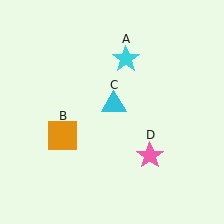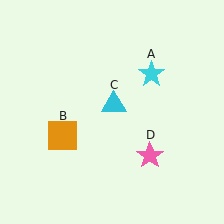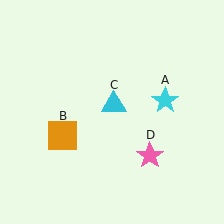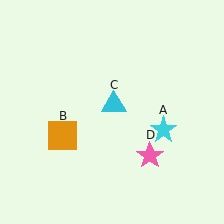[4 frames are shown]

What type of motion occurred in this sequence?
The cyan star (object A) rotated clockwise around the center of the scene.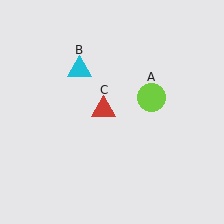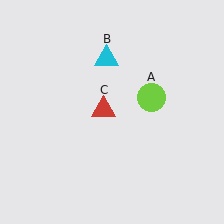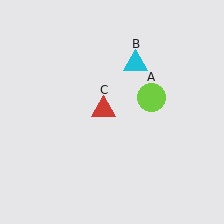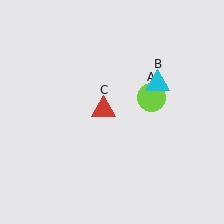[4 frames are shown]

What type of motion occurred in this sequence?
The cyan triangle (object B) rotated clockwise around the center of the scene.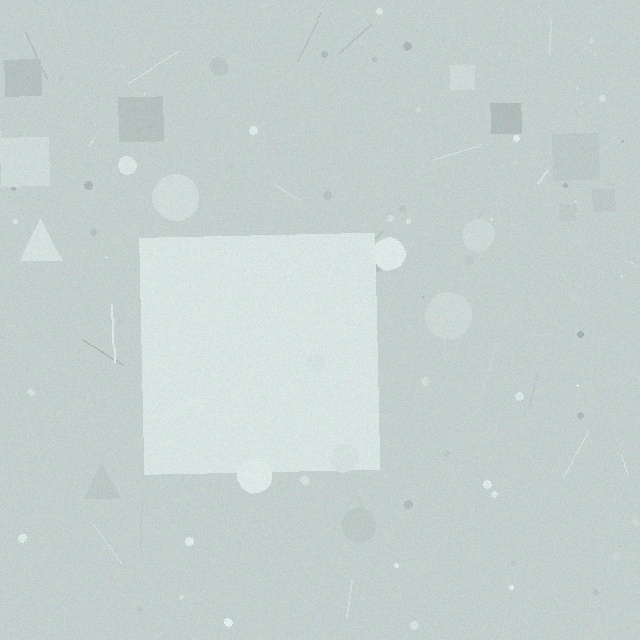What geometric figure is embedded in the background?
A square is embedded in the background.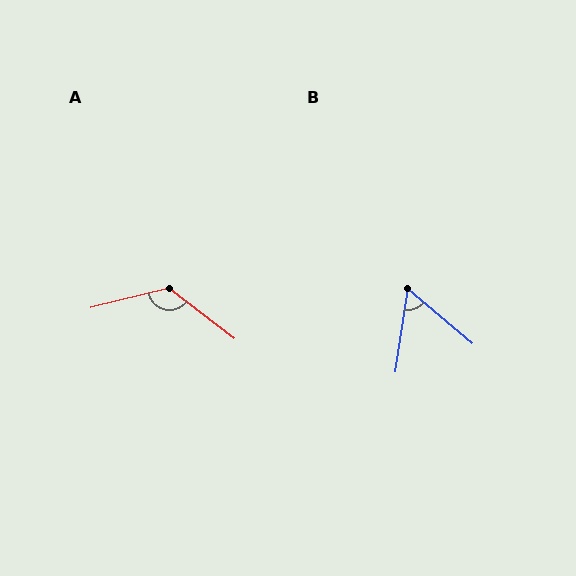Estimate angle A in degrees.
Approximately 129 degrees.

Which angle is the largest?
A, at approximately 129 degrees.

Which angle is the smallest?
B, at approximately 58 degrees.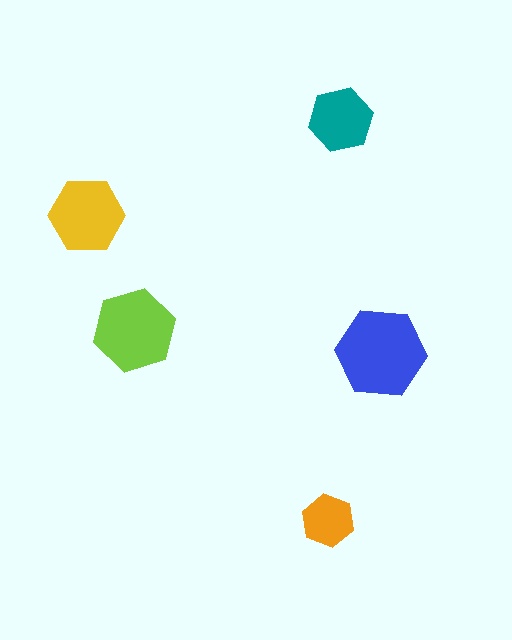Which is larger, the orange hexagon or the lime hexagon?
The lime one.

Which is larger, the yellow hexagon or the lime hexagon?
The lime one.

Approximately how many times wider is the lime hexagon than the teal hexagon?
About 1.5 times wider.